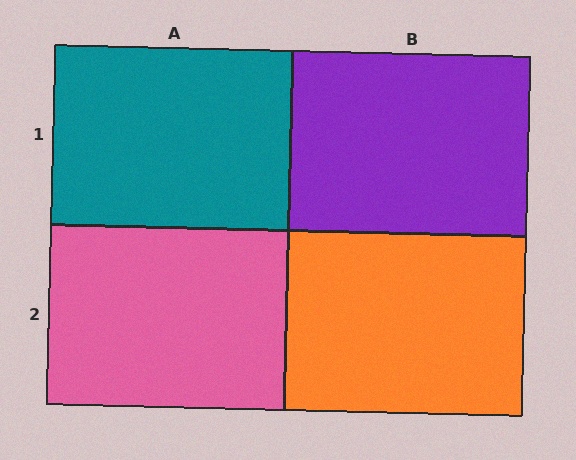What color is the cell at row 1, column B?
Purple.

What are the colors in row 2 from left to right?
Pink, orange.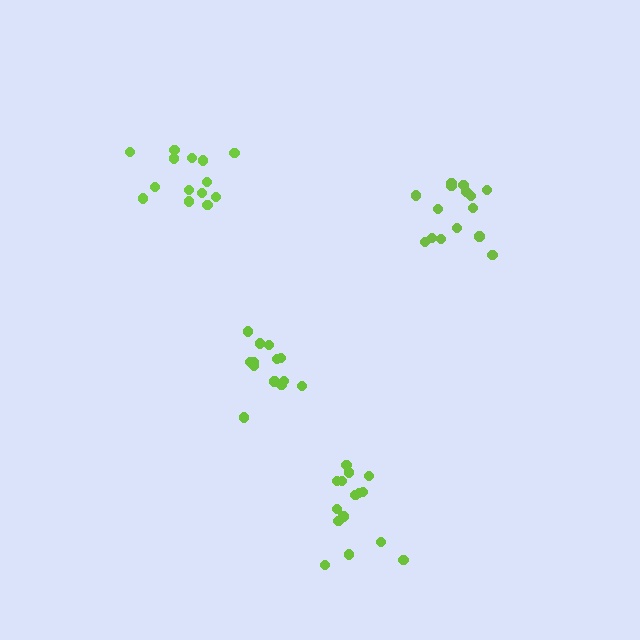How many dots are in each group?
Group 1: 15 dots, Group 2: 13 dots, Group 3: 15 dots, Group 4: 15 dots (58 total).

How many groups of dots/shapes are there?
There are 4 groups.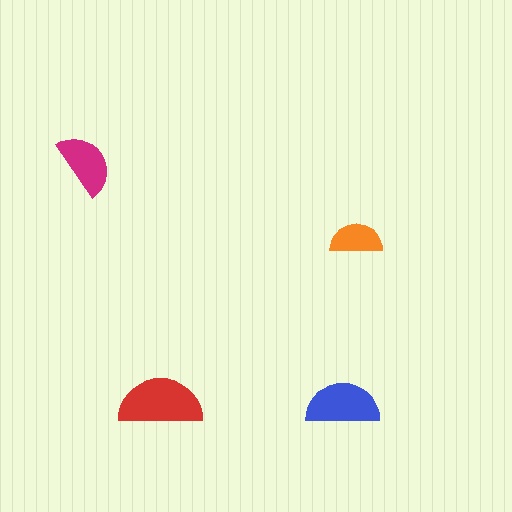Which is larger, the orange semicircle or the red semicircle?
The red one.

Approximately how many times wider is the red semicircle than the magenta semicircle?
About 1.5 times wider.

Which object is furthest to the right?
The orange semicircle is rightmost.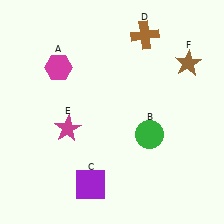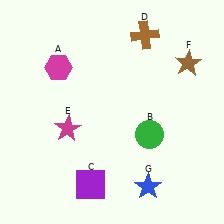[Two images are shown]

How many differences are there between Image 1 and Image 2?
There is 1 difference between the two images.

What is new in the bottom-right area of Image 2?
A blue star (G) was added in the bottom-right area of Image 2.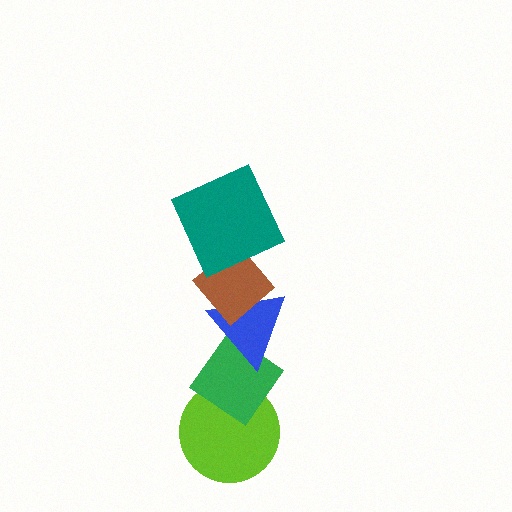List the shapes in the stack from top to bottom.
From top to bottom: the teal square, the brown diamond, the blue triangle, the green diamond, the lime circle.